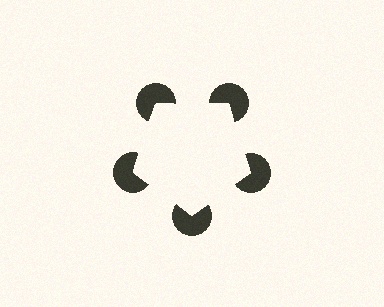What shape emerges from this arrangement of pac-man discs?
An illusory pentagon — its edges are inferred from the aligned wedge cuts in the pac-man discs, not physically drawn.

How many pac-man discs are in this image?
There are 5 — one at each vertex of the illusory pentagon.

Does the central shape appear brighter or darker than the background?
It typically appears slightly brighter than the background, even though no actual brightness change is drawn.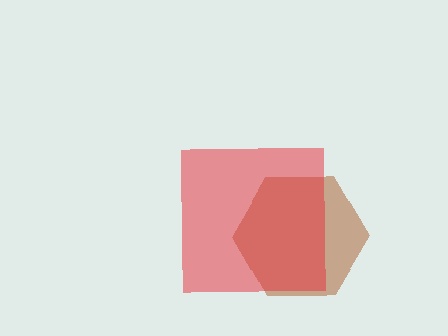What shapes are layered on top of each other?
The layered shapes are: a brown hexagon, a red square.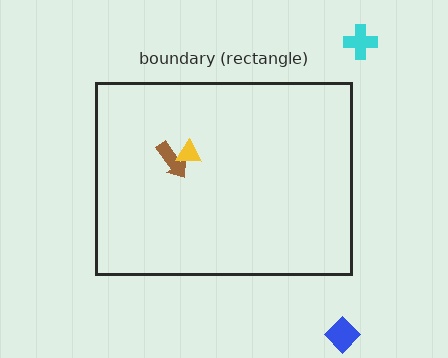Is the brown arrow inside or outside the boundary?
Inside.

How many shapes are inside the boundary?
2 inside, 2 outside.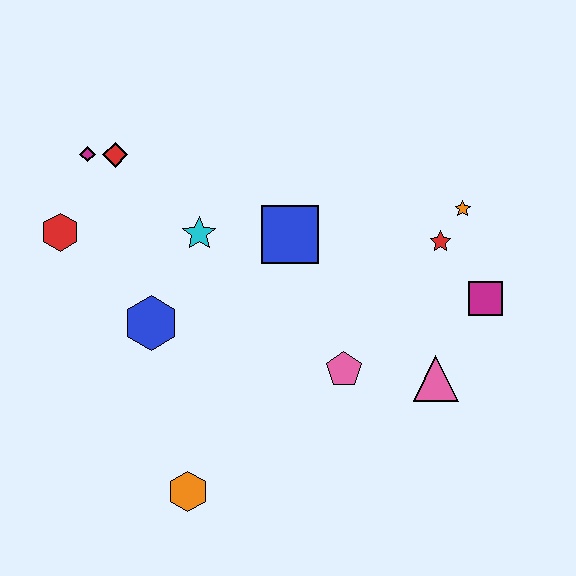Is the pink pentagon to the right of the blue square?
Yes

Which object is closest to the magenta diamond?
The red diamond is closest to the magenta diamond.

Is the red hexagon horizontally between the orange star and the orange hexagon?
No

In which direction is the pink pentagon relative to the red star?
The pink pentagon is below the red star.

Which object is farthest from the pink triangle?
The magenta diamond is farthest from the pink triangle.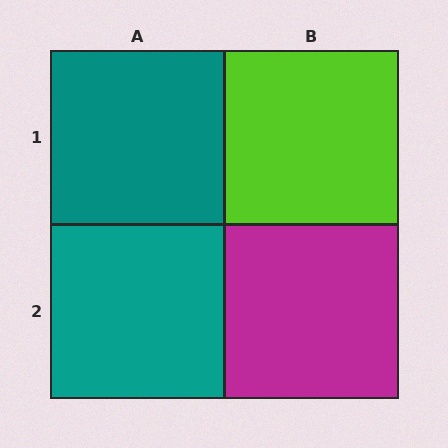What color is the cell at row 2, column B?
Magenta.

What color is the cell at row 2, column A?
Teal.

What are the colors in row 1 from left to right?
Teal, lime.